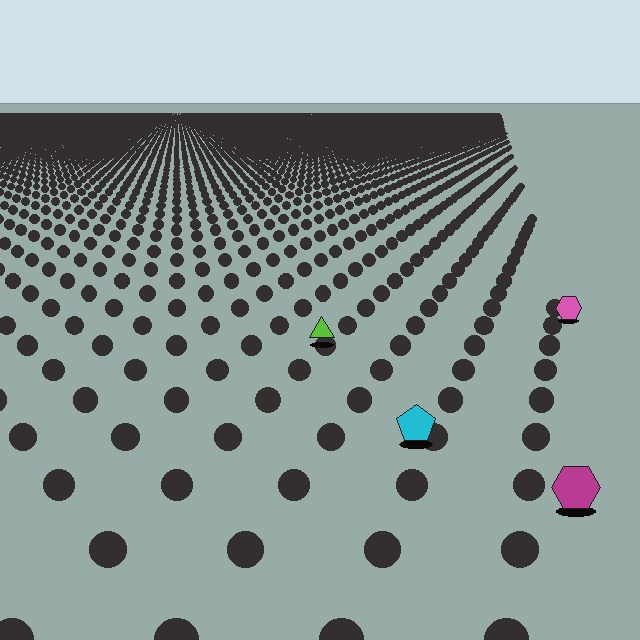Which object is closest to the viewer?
The magenta hexagon is closest. The texture marks near it are larger and more spread out.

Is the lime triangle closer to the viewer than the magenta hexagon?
No. The magenta hexagon is closer — you can tell from the texture gradient: the ground texture is coarser near it.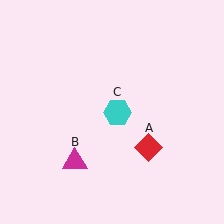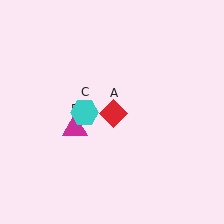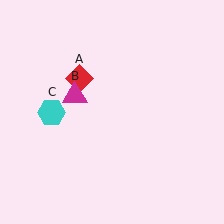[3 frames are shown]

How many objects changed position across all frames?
3 objects changed position: red diamond (object A), magenta triangle (object B), cyan hexagon (object C).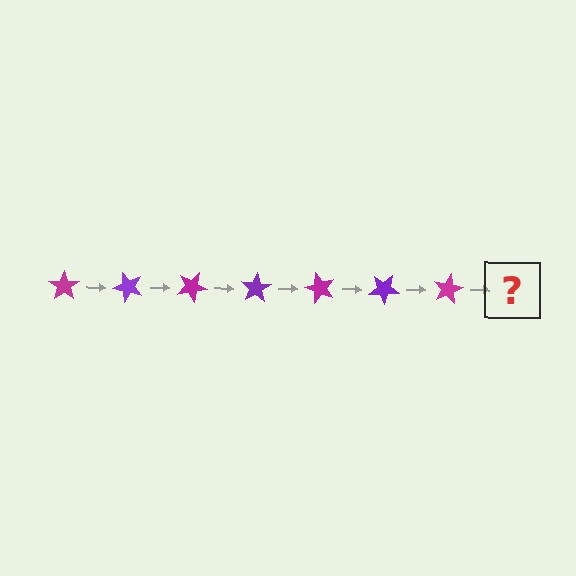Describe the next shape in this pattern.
It should be a purple star, rotated 350 degrees from the start.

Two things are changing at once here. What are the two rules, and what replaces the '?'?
The two rules are that it rotates 50 degrees each step and the color cycles through magenta and purple. The '?' should be a purple star, rotated 350 degrees from the start.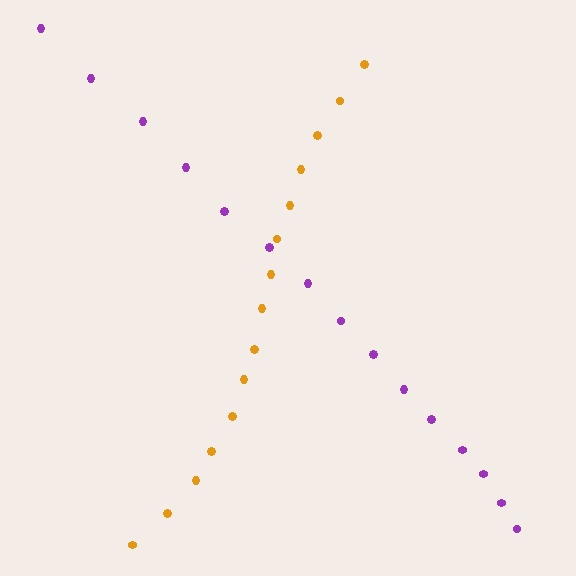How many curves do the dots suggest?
There are 2 distinct paths.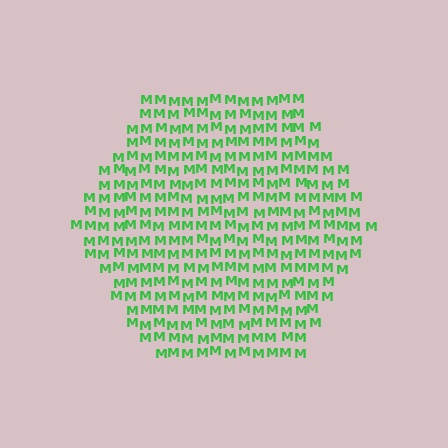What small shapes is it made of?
It is made of small letter M's.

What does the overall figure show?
The overall figure shows a hexagon.